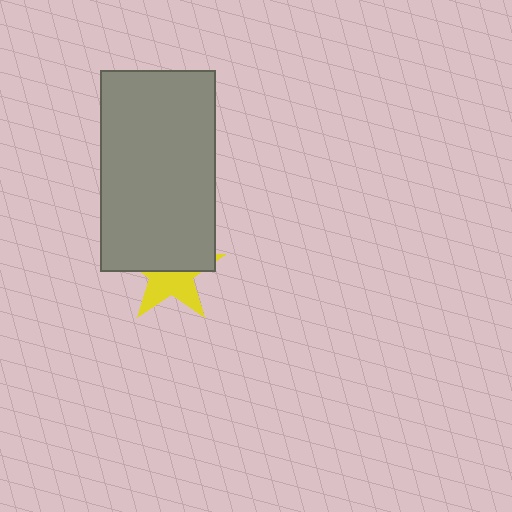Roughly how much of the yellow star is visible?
About half of it is visible (roughly 47%).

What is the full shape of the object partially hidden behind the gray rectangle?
The partially hidden object is a yellow star.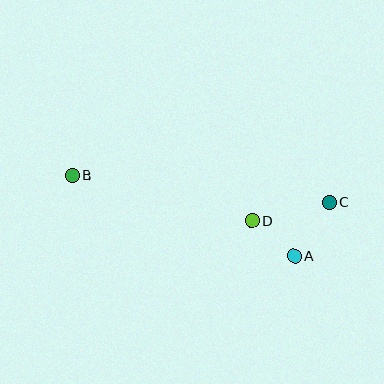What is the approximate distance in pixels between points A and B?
The distance between A and B is approximately 236 pixels.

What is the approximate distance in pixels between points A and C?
The distance between A and C is approximately 64 pixels.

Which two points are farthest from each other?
Points B and C are farthest from each other.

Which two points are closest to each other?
Points A and D are closest to each other.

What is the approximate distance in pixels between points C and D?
The distance between C and D is approximately 79 pixels.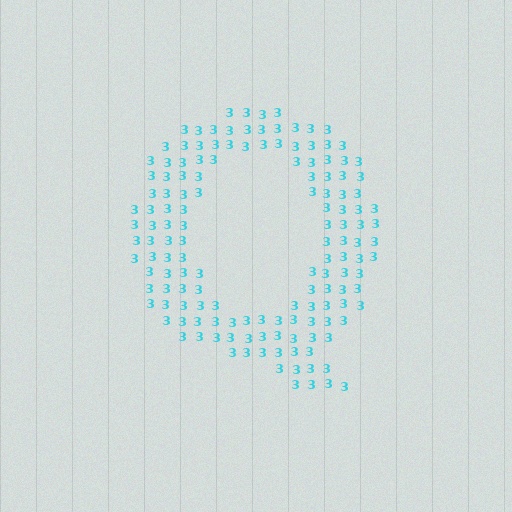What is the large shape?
The large shape is the letter Q.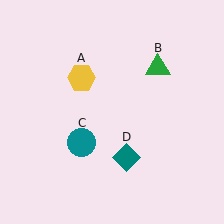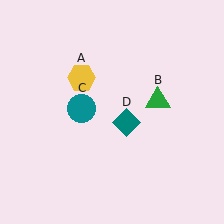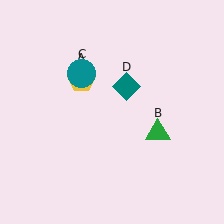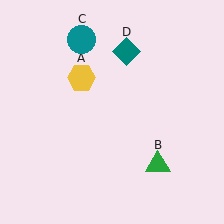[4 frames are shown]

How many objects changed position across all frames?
3 objects changed position: green triangle (object B), teal circle (object C), teal diamond (object D).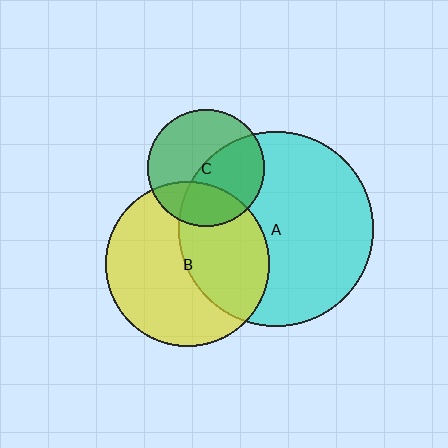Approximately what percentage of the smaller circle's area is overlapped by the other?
Approximately 30%.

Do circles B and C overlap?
Yes.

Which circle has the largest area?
Circle A (cyan).